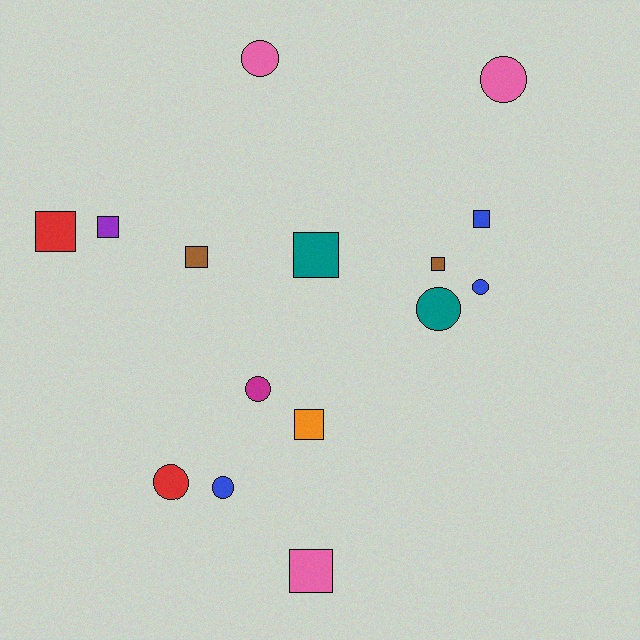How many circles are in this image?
There are 7 circles.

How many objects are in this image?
There are 15 objects.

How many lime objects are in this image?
There are no lime objects.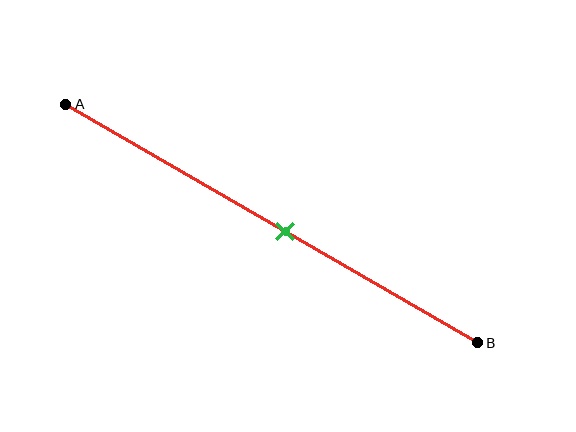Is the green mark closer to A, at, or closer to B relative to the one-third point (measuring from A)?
The green mark is closer to point B than the one-third point of segment AB.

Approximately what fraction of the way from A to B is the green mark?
The green mark is approximately 55% of the way from A to B.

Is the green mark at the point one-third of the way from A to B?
No, the mark is at about 55% from A, not at the 33% one-third point.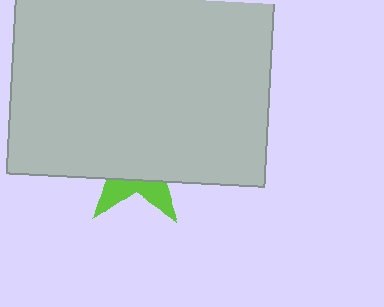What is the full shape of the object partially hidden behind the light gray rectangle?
The partially hidden object is a lime star.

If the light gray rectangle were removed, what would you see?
You would see the complete lime star.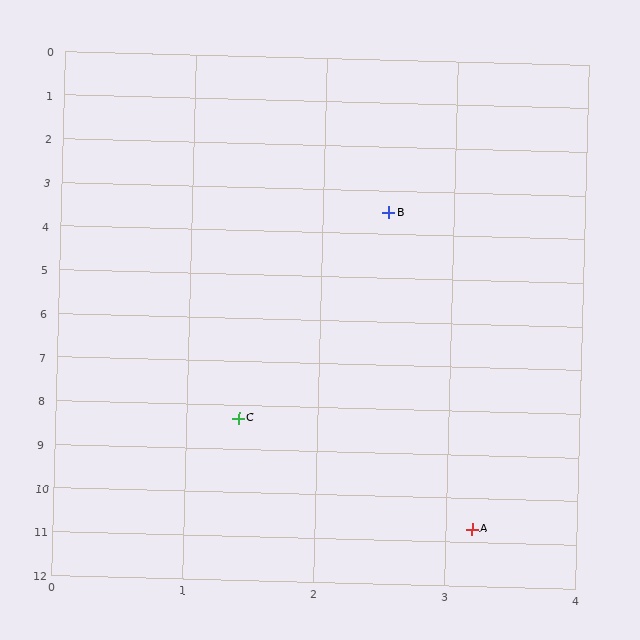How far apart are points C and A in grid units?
Points C and A are about 3.0 grid units apart.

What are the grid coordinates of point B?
Point B is at approximately (2.5, 3.5).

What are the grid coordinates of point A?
Point A is at approximately (3.2, 10.7).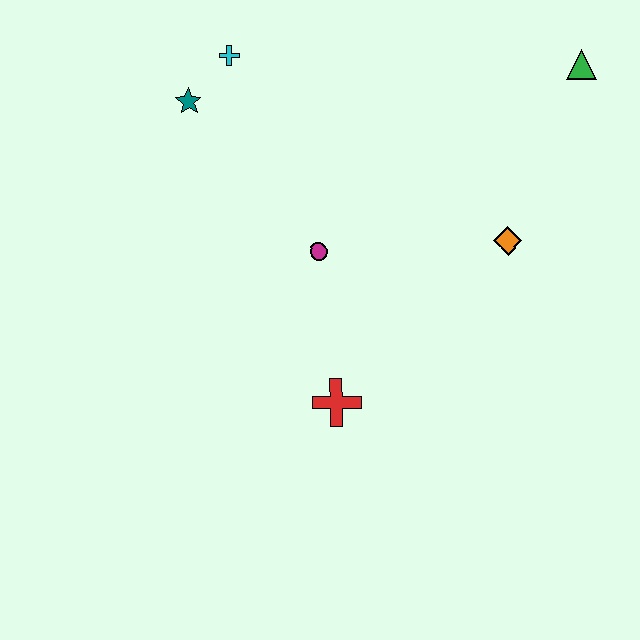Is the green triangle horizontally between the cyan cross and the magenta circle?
No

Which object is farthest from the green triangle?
The red cross is farthest from the green triangle.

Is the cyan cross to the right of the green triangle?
No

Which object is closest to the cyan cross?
The teal star is closest to the cyan cross.